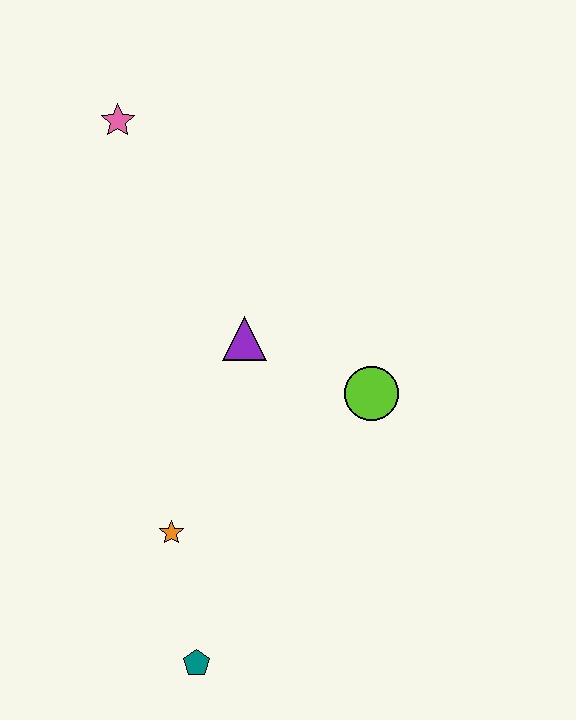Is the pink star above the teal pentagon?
Yes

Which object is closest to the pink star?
The purple triangle is closest to the pink star.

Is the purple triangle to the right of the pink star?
Yes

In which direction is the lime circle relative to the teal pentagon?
The lime circle is above the teal pentagon.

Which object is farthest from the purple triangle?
The teal pentagon is farthest from the purple triangle.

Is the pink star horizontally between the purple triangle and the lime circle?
No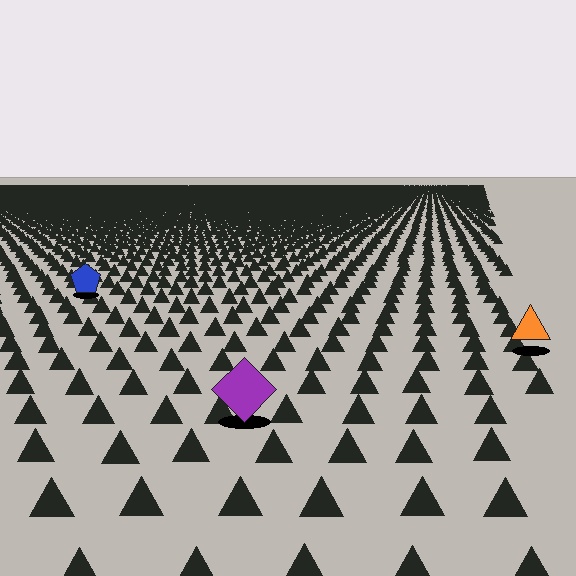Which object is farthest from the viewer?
The blue pentagon is farthest from the viewer. It appears smaller and the ground texture around it is denser.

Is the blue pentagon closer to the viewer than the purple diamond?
No. The purple diamond is closer — you can tell from the texture gradient: the ground texture is coarser near it.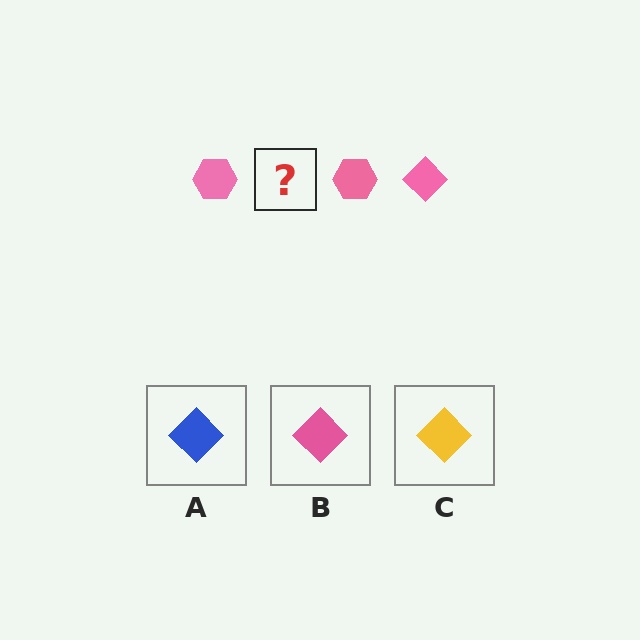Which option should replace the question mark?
Option B.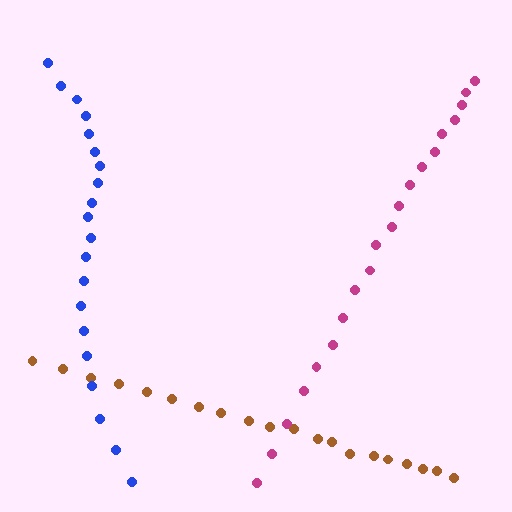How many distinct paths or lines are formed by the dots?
There are 3 distinct paths.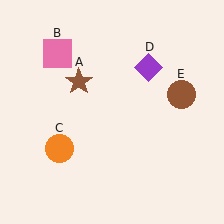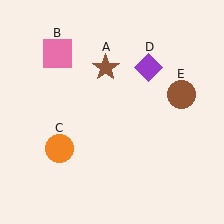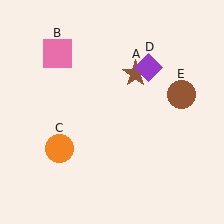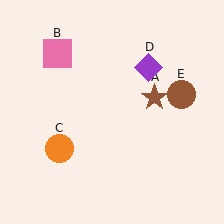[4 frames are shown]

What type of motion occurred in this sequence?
The brown star (object A) rotated clockwise around the center of the scene.